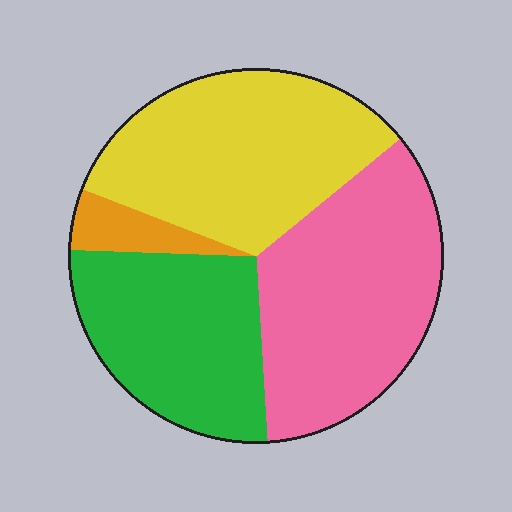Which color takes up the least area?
Orange, at roughly 5%.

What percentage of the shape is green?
Green covers 27% of the shape.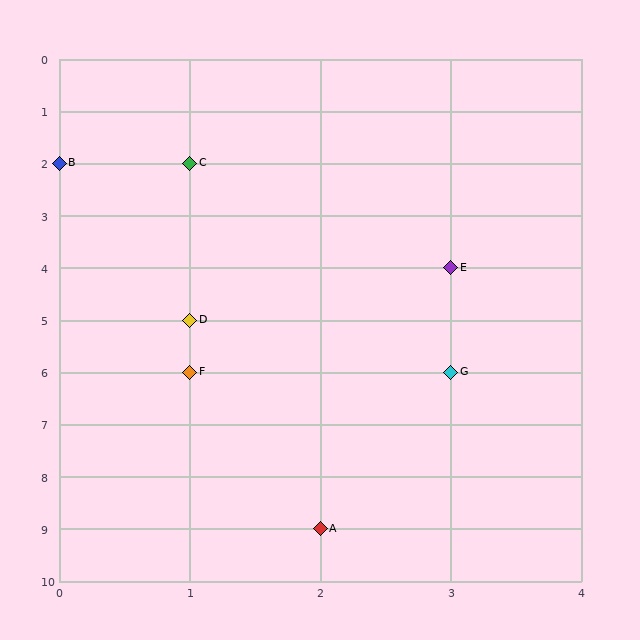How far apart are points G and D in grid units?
Points G and D are 2 columns and 1 row apart (about 2.2 grid units diagonally).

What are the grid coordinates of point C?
Point C is at grid coordinates (1, 2).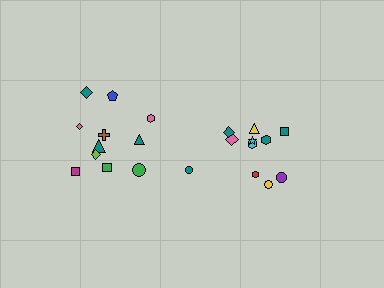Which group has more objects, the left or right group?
The left group.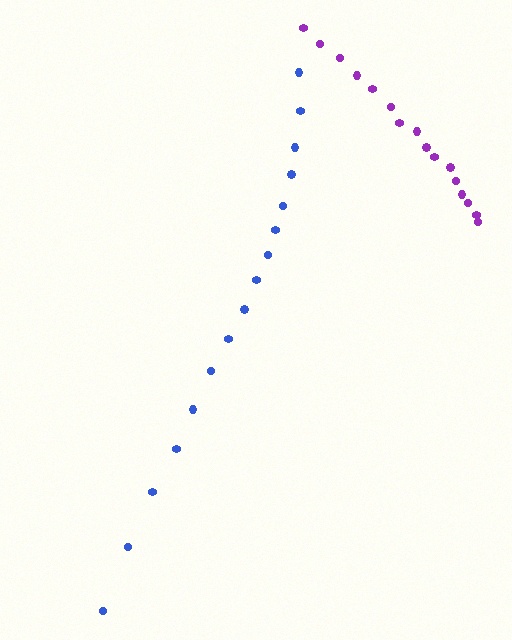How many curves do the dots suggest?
There are 2 distinct paths.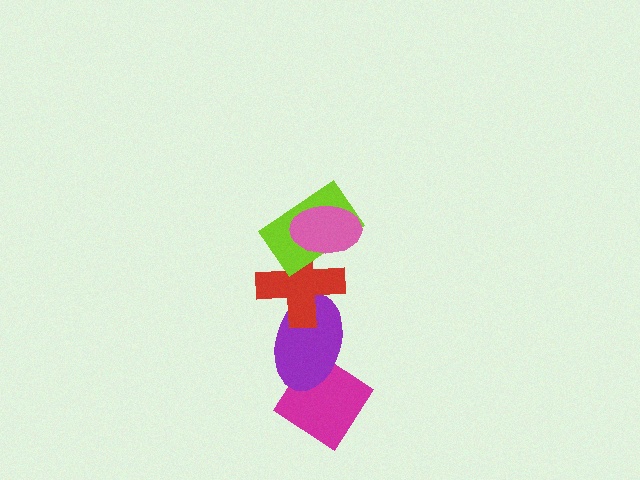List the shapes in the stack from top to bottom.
From top to bottom: the pink ellipse, the lime rectangle, the red cross, the purple ellipse, the magenta diamond.